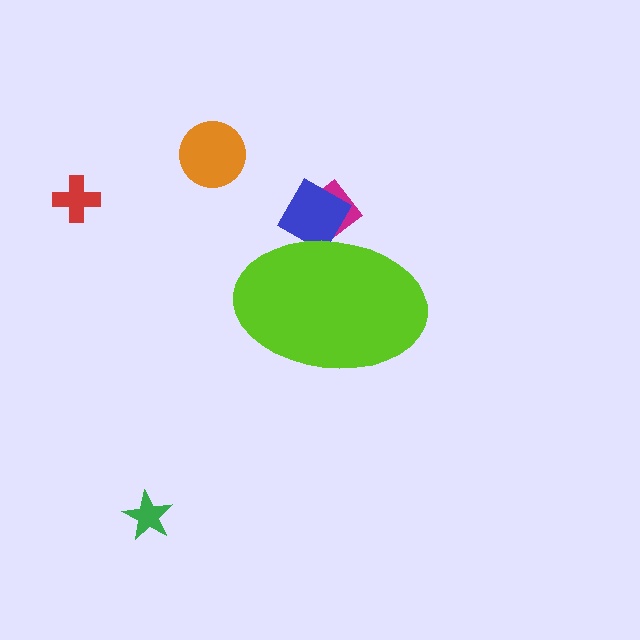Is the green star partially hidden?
No, the green star is fully visible.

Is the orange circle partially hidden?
No, the orange circle is fully visible.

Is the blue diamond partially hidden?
Yes, the blue diamond is partially hidden behind the lime ellipse.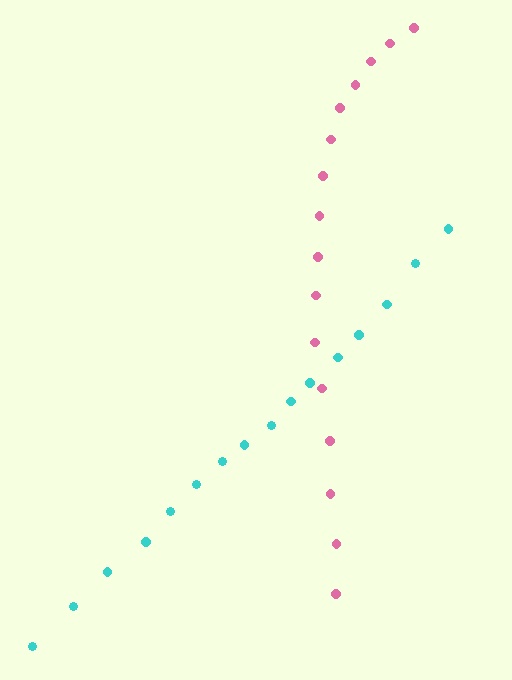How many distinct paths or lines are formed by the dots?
There are 2 distinct paths.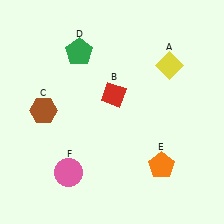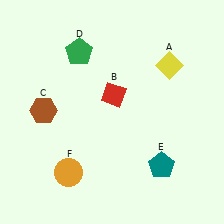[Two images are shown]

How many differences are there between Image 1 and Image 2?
There are 2 differences between the two images.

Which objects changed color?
E changed from orange to teal. F changed from pink to orange.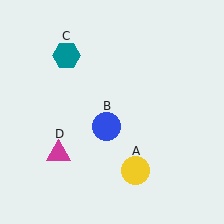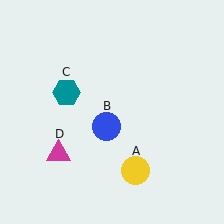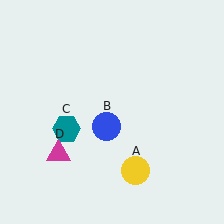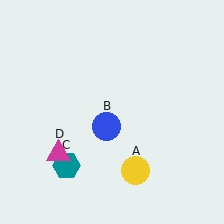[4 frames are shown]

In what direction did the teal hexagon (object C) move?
The teal hexagon (object C) moved down.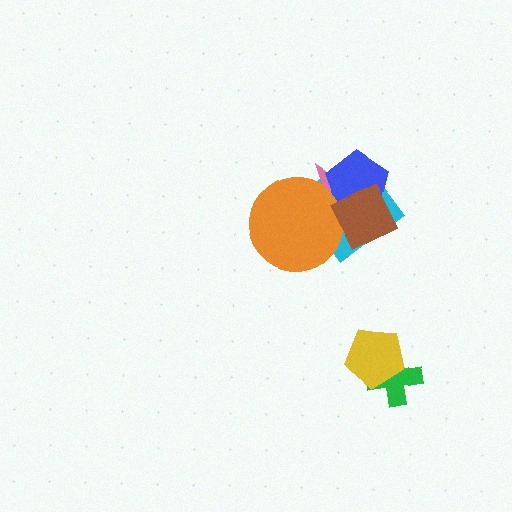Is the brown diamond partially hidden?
No, no other shape covers it.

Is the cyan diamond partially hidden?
Yes, it is partially covered by another shape.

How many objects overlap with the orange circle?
3 objects overlap with the orange circle.